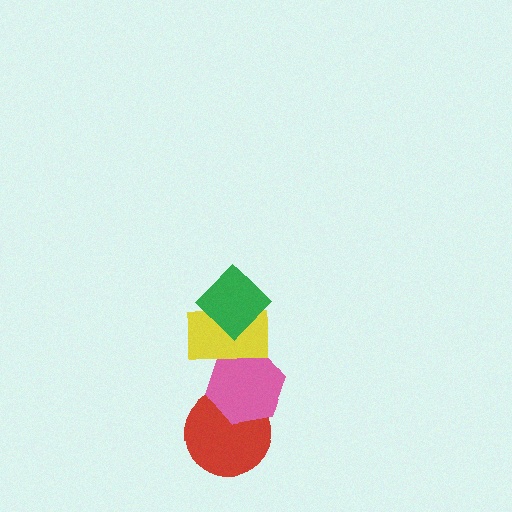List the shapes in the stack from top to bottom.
From top to bottom: the green diamond, the yellow rectangle, the pink hexagon, the red circle.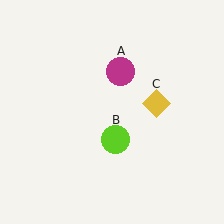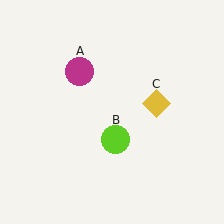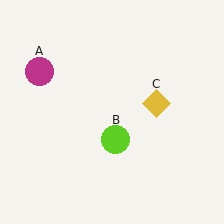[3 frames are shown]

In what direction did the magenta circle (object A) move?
The magenta circle (object A) moved left.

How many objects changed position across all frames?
1 object changed position: magenta circle (object A).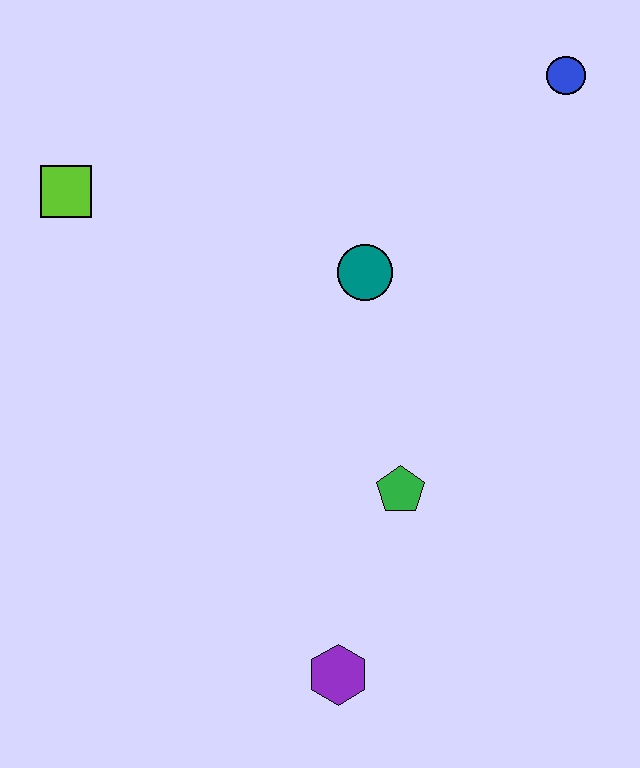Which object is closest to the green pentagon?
The purple hexagon is closest to the green pentagon.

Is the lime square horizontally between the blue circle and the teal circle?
No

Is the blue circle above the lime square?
Yes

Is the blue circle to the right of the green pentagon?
Yes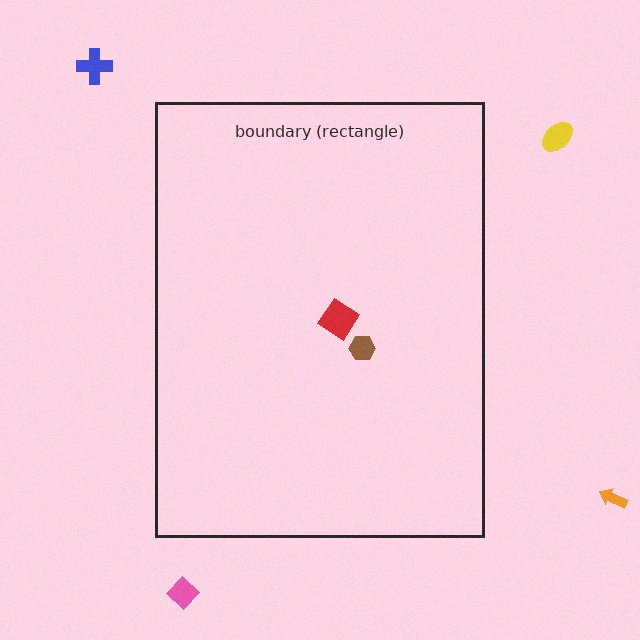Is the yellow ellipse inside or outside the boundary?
Outside.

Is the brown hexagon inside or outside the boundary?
Inside.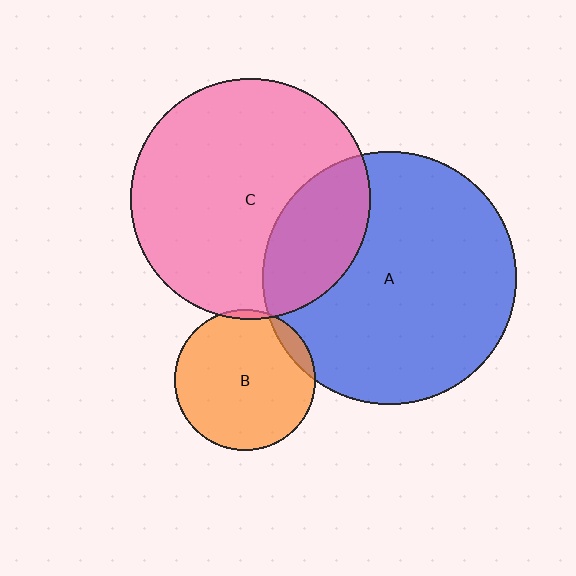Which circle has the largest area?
Circle A (blue).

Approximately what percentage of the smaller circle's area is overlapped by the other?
Approximately 5%.